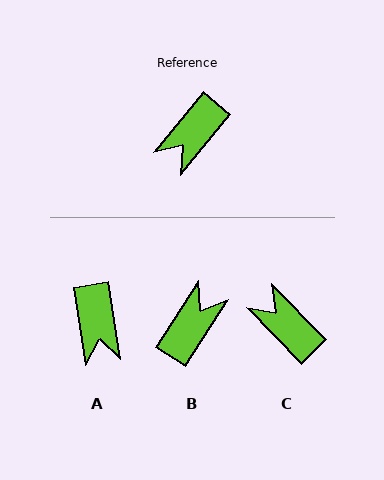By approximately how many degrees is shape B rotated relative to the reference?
Approximately 173 degrees clockwise.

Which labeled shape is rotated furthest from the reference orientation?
B, about 173 degrees away.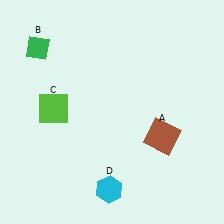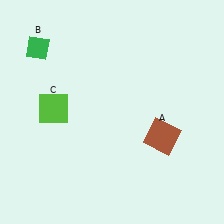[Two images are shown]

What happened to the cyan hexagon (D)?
The cyan hexagon (D) was removed in Image 2. It was in the bottom-left area of Image 1.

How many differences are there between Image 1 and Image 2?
There is 1 difference between the two images.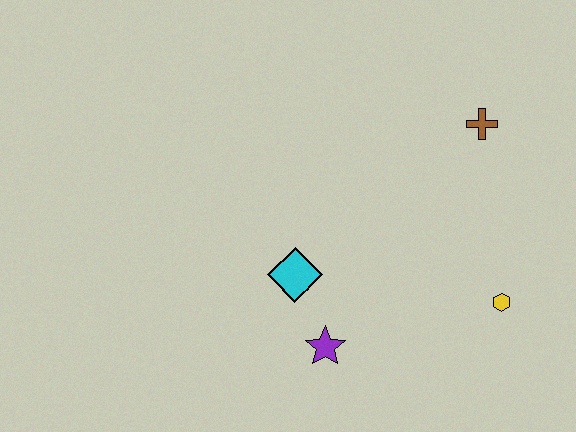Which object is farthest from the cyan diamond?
The brown cross is farthest from the cyan diamond.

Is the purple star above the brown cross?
No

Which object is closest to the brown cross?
The yellow hexagon is closest to the brown cross.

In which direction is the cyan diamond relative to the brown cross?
The cyan diamond is to the left of the brown cross.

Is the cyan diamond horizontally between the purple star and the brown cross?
No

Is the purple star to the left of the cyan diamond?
No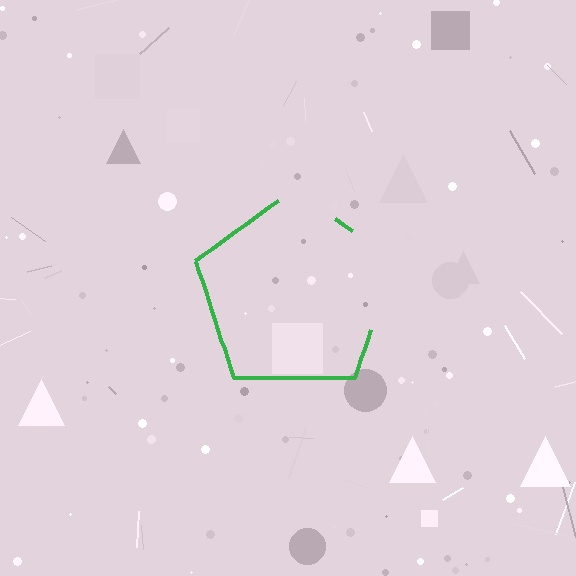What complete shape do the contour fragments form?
The contour fragments form a pentagon.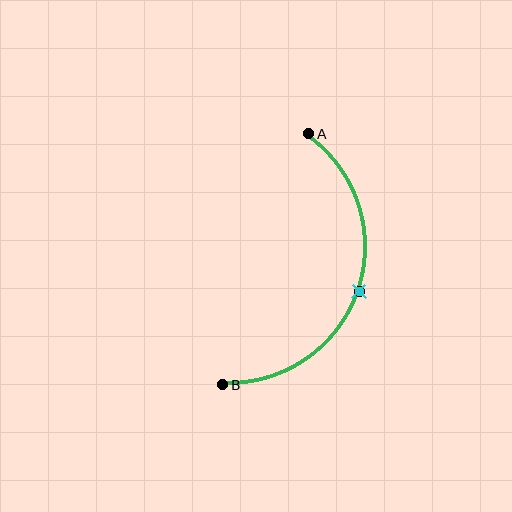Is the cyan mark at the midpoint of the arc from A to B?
Yes. The cyan mark lies on the arc at equal arc-length from both A and B — it is the arc midpoint.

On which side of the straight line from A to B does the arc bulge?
The arc bulges to the right of the straight line connecting A and B.